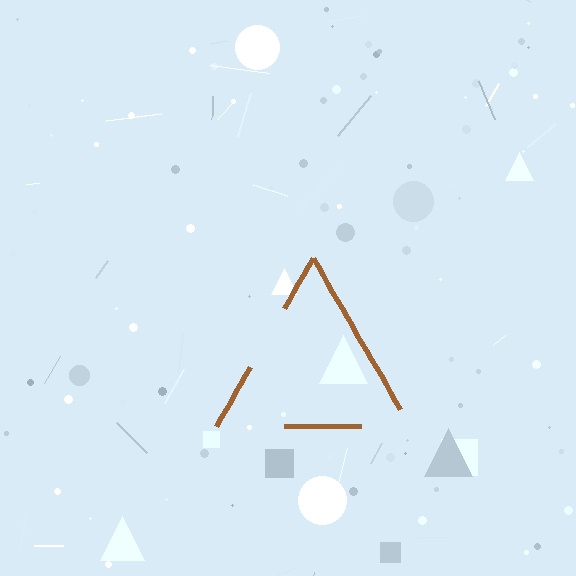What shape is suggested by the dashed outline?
The dashed outline suggests a triangle.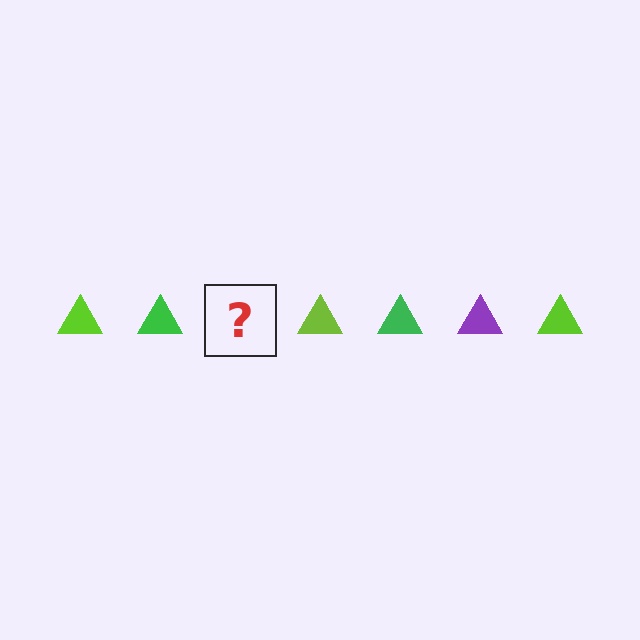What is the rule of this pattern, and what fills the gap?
The rule is that the pattern cycles through lime, green, purple triangles. The gap should be filled with a purple triangle.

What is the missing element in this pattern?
The missing element is a purple triangle.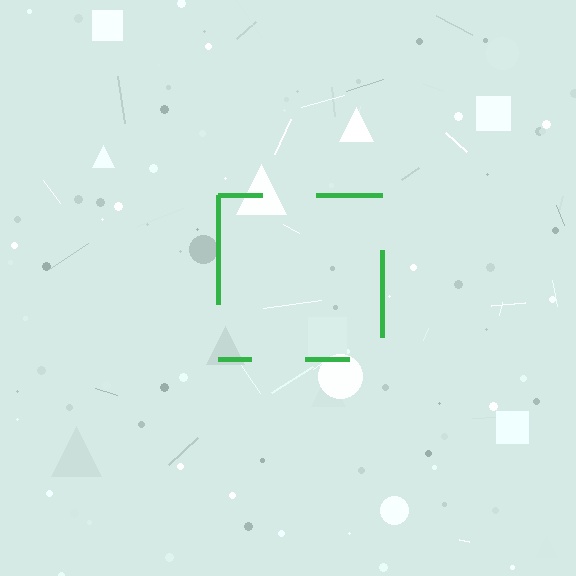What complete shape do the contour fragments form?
The contour fragments form a square.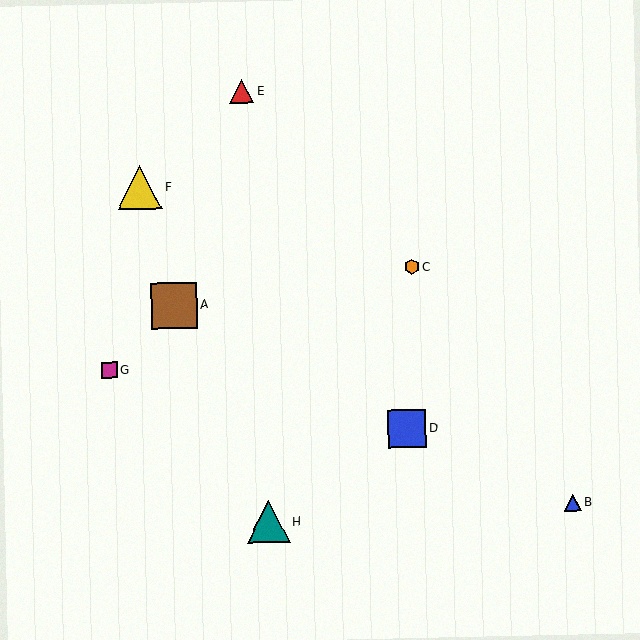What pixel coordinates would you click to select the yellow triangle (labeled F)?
Click at (140, 187) to select the yellow triangle F.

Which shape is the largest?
The brown square (labeled A) is the largest.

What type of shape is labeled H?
Shape H is a teal triangle.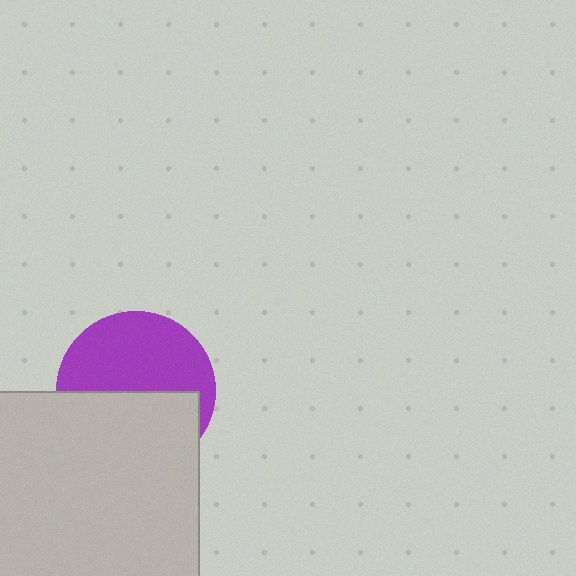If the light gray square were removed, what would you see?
You would see the complete purple circle.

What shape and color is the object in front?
The object in front is a light gray square.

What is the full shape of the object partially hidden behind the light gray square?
The partially hidden object is a purple circle.